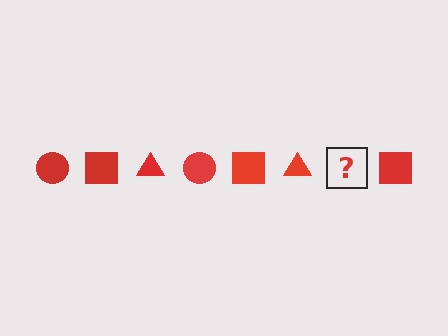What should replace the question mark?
The question mark should be replaced with a red circle.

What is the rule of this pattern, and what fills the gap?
The rule is that the pattern cycles through circle, square, triangle shapes in red. The gap should be filled with a red circle.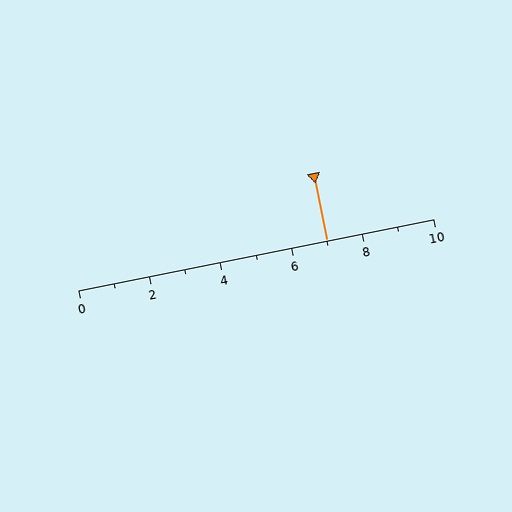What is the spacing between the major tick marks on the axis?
The major ticks are spaced 2 apart.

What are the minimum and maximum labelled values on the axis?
The axis runs from 0 to 10.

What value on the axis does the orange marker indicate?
The marker indicates approximately 7.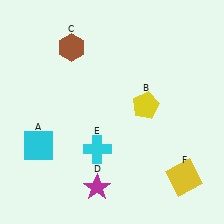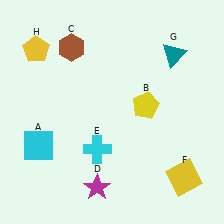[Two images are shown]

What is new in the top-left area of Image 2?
A yellow pentagon (H) was added in the top-left area of Image 2.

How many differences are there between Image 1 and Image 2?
There are 2 differences between the two images.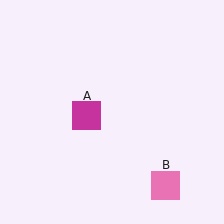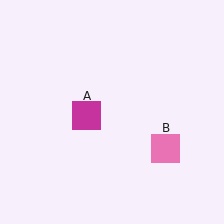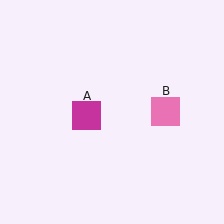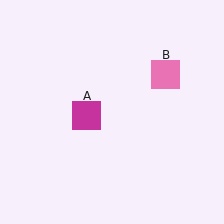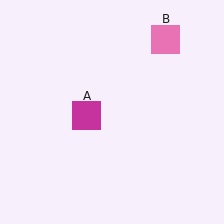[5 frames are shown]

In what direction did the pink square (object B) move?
The pink square (object B) moved up.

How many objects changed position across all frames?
1 object changed position: pink square (object B).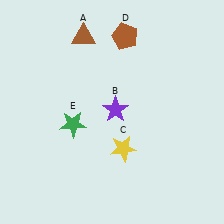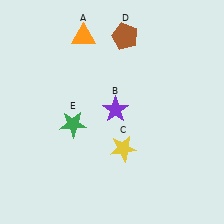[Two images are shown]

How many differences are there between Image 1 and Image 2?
There is 1 difference between the two images.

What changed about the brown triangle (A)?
In Image 1, A is brown. In Image 2, it changed to orange.